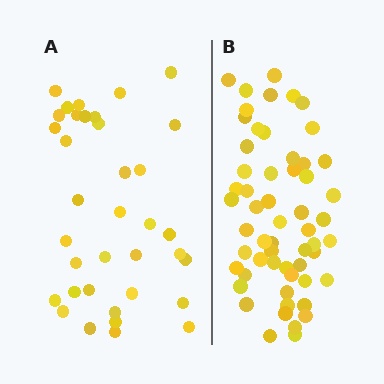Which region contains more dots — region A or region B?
Region B (the right region) has more dots.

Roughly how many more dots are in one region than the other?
Region B has approximately 20 more dots than region A.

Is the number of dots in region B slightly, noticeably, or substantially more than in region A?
Region B has substantially more. The ratio is roughly 1.6 to 1.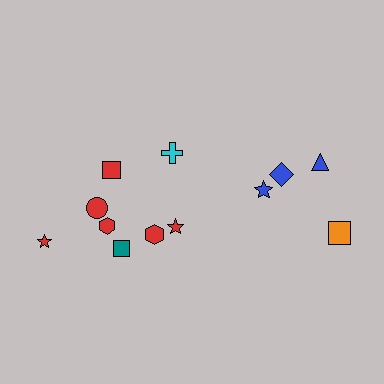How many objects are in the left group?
There are 8 objects.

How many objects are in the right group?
There are 4 objects.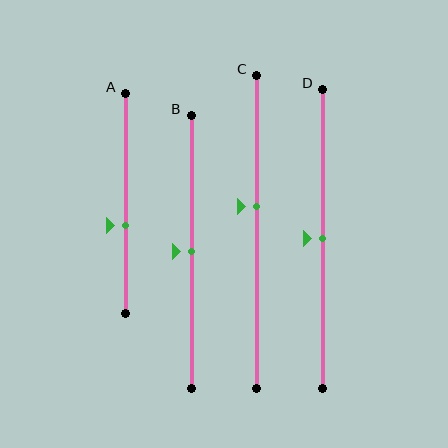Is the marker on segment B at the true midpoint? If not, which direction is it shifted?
Yes, the marker on segment B is at the true midpoint.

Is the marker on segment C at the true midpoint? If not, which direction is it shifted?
No, the marker on segment C is shifted upward by about 8% of the segment length.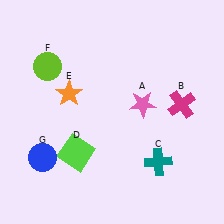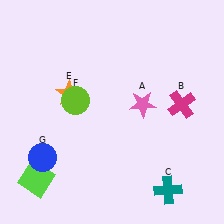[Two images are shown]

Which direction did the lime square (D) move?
The lime square (D) moved left.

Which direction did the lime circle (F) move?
The lime circle (F) moved down.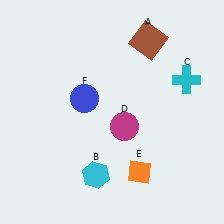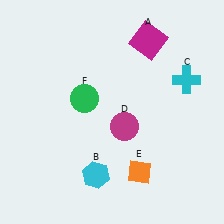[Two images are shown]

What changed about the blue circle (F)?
In Image 1, F is blue. In Image 2, it changed to green.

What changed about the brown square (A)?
In Image 1, A is brown. In Image 2, it changed to magenta.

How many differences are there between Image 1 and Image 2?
There are 2 differences between the two images.